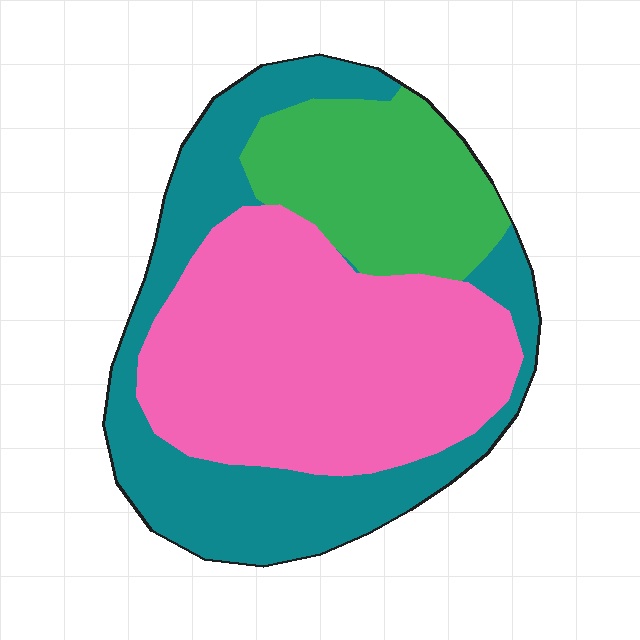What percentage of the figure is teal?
Teal covers 34% of the figure.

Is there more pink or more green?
Pink.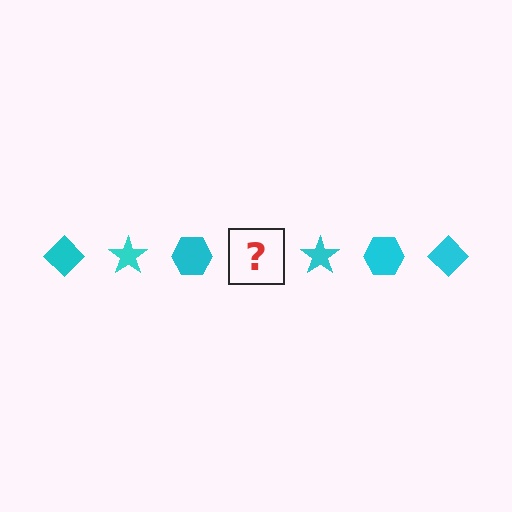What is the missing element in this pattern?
The missing element is a cyan diamond.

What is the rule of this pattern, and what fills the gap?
The rule is that the pattern cycles through diamond, star, hexagon shapes in cyan. The gap should be filled with a cyan diamond.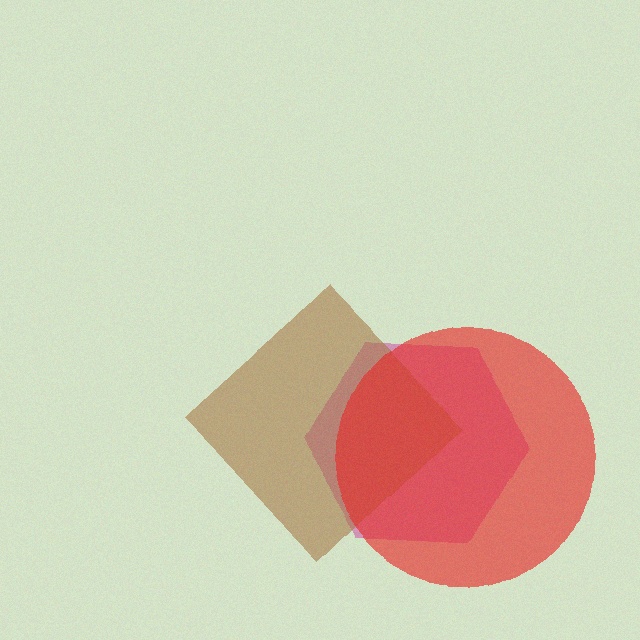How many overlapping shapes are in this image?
There are 3 overlapping shapes in the image.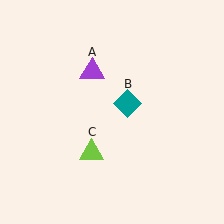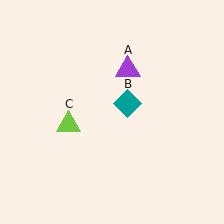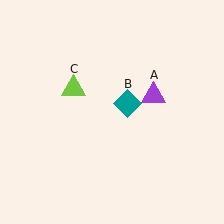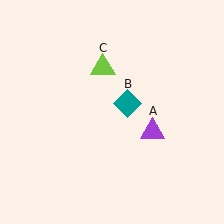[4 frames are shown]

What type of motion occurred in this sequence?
The purple triangle (object A), lime triangle (object C) rotated clockwise around the center of the scene.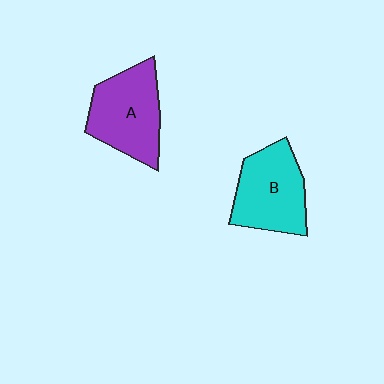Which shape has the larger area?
Shape A (purple).